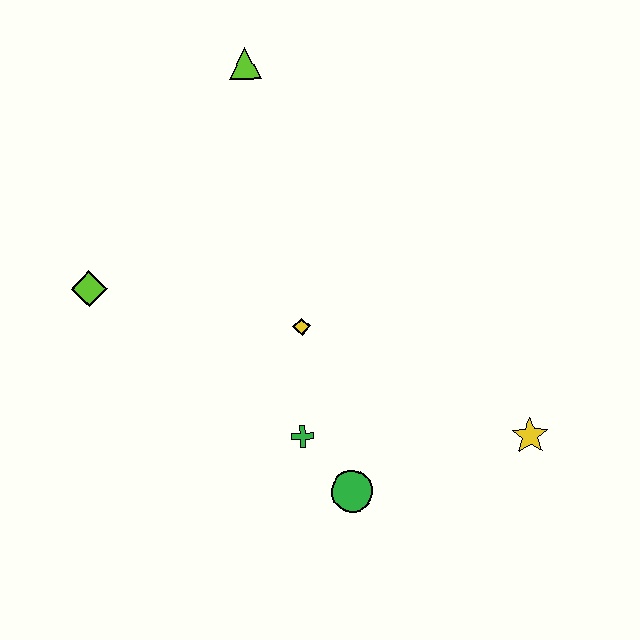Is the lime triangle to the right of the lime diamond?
Yes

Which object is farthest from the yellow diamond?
The lime triangle is farthest from the yellow diamond.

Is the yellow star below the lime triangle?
Yes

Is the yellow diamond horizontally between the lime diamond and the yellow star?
Yes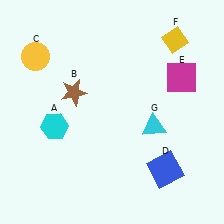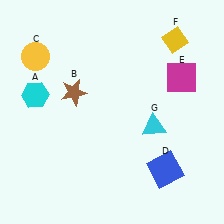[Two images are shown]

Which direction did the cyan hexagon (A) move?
The cyan hexagon (A) moved up.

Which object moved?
The cyan hexagon (A) moved up.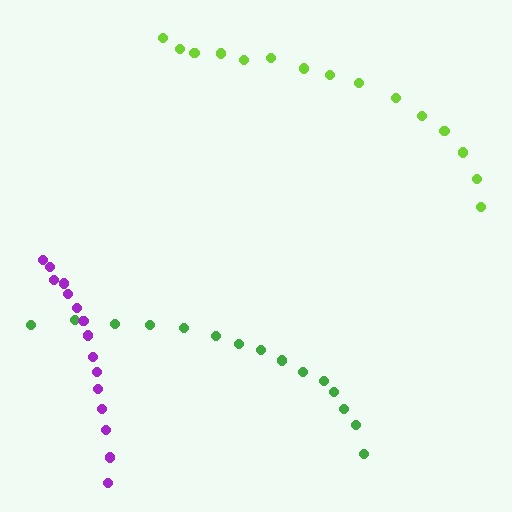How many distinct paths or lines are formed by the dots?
There are 3 distinct paths.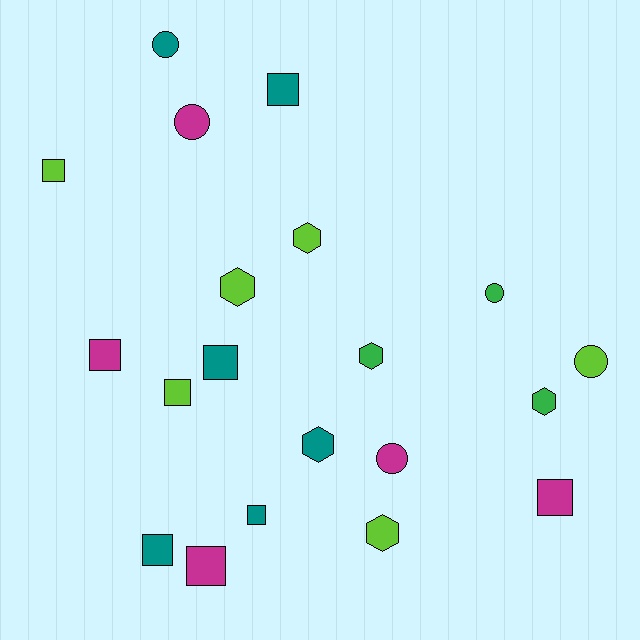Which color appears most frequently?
Teal, with 6 objects.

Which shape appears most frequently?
Square, with 9 objects.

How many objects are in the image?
There are 20 objects.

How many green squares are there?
There are no green squares.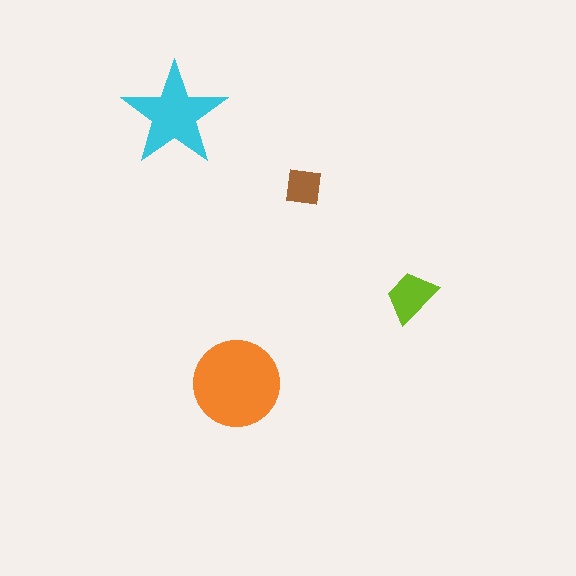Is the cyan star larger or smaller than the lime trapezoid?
Larger.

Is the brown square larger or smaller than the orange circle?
Smaller.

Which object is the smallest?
The brown square.